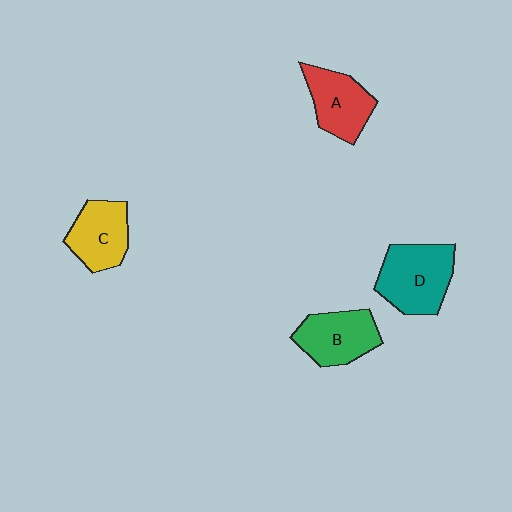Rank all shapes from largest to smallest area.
From largest to smallest: D (teal), B (green), A (red), C (yellow).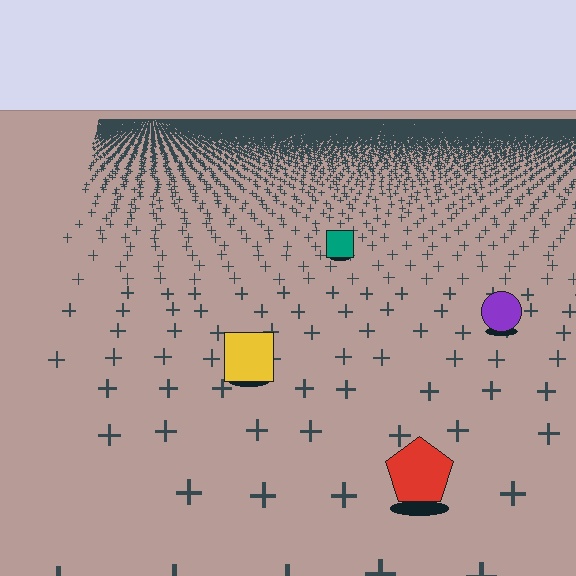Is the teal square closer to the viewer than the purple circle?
No. The purple circle is closer — you can tell from the texture gradient: the ground texture is coarser near it.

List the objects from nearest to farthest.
From nearest to farthest: the red pentagon, the yellow square, the purple circle, the teal square.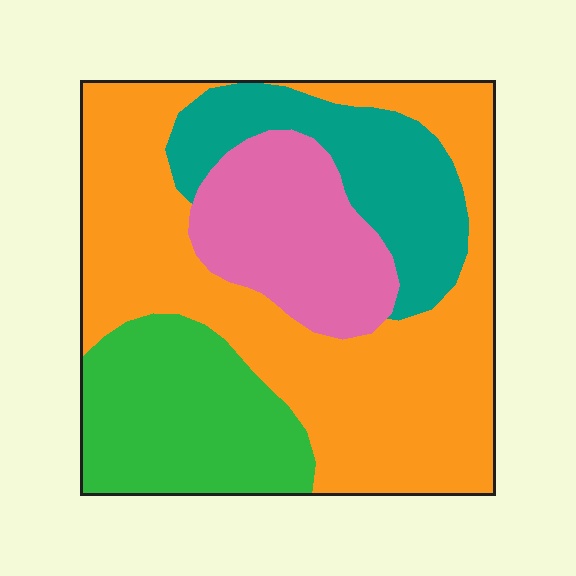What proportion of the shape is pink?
Pink covers roughly 15% of the shape.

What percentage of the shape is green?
Green takes up less than a quarter of the shape.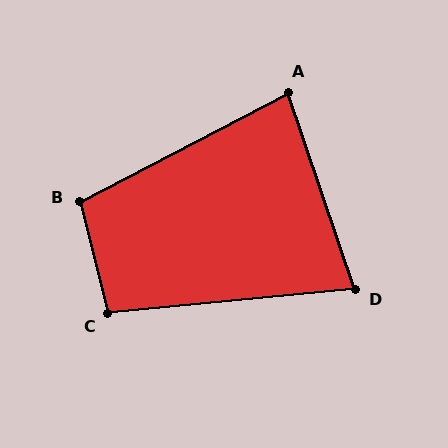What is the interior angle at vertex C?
Approximately 99 degrees (obtuse).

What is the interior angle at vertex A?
Approximately 81 degrees (acute).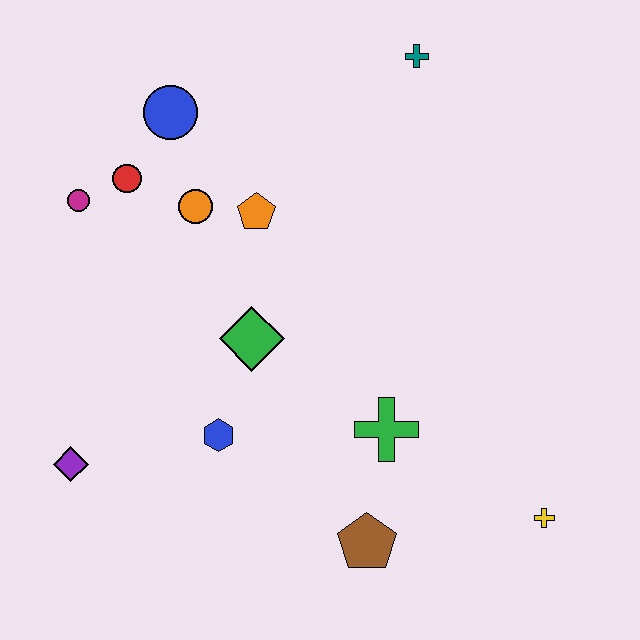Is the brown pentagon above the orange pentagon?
No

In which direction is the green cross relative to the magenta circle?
The green cross is to the right of the magenta circle.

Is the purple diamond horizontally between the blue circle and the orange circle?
No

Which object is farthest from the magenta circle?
The yellow cross is farthest from the magenta circle.